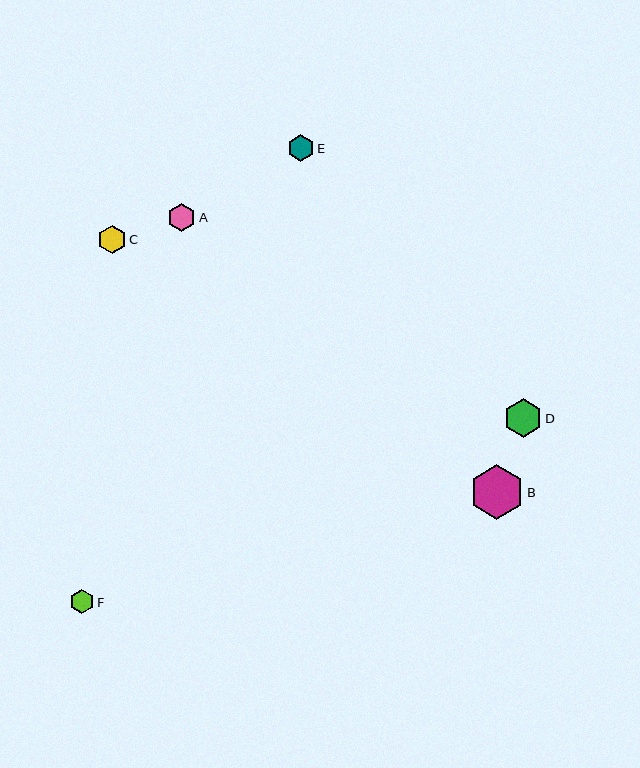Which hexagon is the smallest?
Hexagon F is the smallest with a size of approximately 24 pixels.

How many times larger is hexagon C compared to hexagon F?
Hexagon C is approximately 1.2 times the size of hexagon F.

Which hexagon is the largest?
Hexagon B is the largest with a size of approximately 55 pixels.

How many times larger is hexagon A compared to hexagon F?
Hexagon A is approximately 1.2 times the size of hexagon F.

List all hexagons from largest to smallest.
From largest to smallest: B, D, C, A, E, F.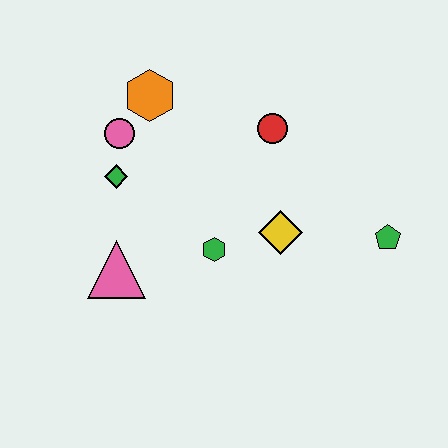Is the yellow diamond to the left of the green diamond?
No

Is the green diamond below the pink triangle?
No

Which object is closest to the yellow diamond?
The green hexagon is closest to the yellow diamond.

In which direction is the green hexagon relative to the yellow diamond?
The green hexagon is to the left of the yellow diamond.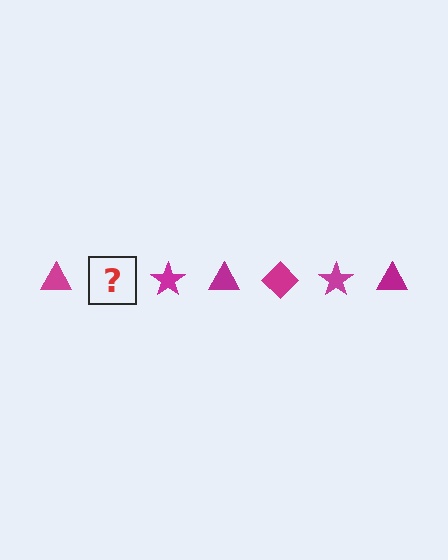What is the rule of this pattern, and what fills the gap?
The rule is that the pattern cycles through triangle, diamond, star shapes in magenta. The gap should be filled with a magenta diamond.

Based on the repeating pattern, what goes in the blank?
The blank should be a magenta diamond.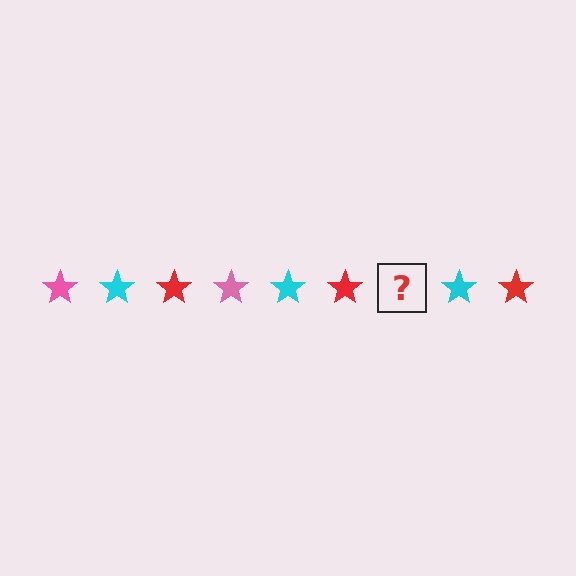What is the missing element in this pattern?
The missing element is a pink star.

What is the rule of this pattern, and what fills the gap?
The rule is that the pattern cycles through pink, cyan, red stars. The gap should be filled with a pink star.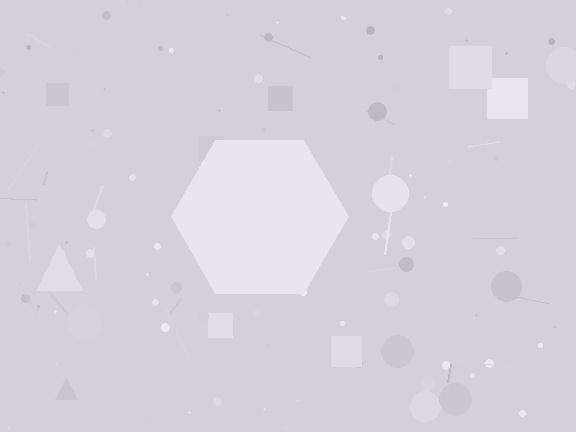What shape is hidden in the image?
A hexagon is hidden in the image.